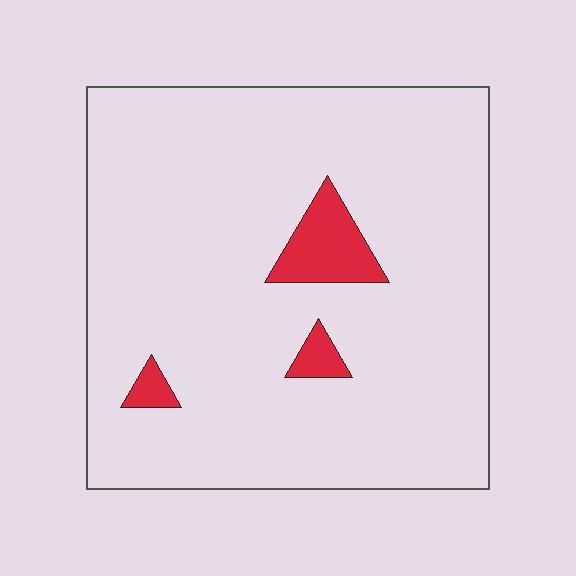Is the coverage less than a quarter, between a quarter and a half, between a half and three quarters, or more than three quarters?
Less than a quarter.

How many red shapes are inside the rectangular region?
3.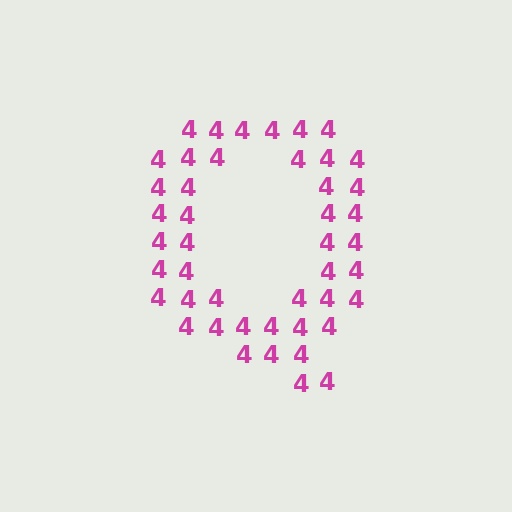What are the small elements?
The small elements are digit 4's.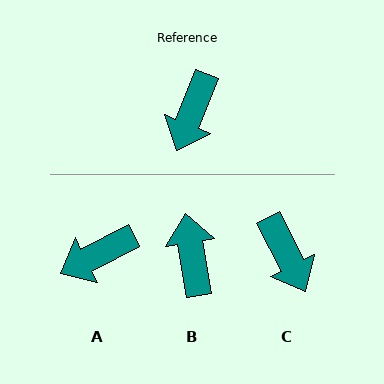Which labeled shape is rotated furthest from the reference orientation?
B, about 149 degrees away.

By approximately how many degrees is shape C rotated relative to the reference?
Approximately 49 degrees counter-clockwise.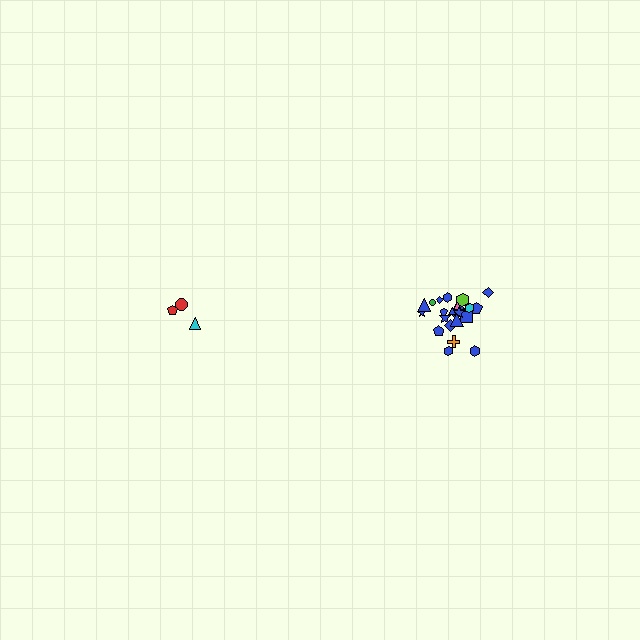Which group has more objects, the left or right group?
The right group.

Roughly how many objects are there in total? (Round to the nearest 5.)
Roughly 30 objects in total.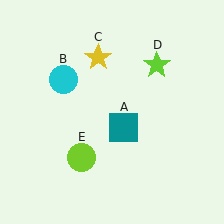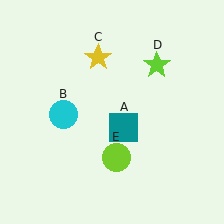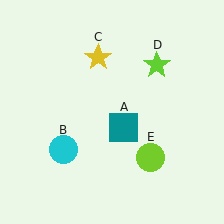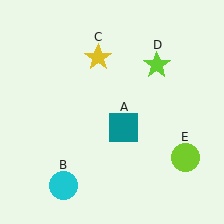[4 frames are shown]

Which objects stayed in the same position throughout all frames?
Teal square (object A) and yellow star (object C) and lime star (object D) remained stationary.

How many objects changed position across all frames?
2 objects changed position: cyan circle (object B), lime circle (object E).